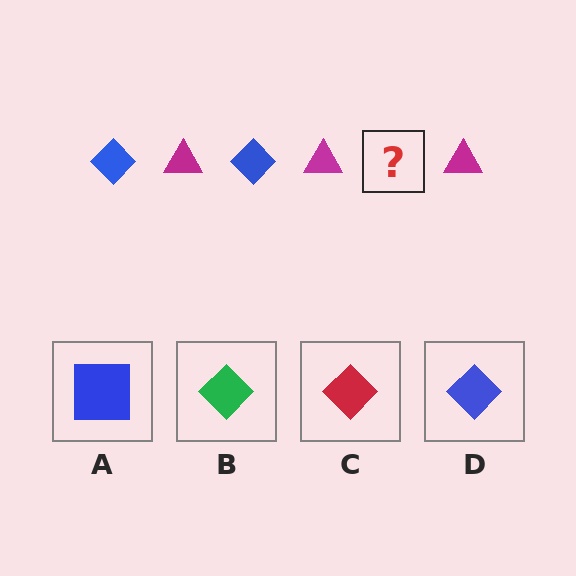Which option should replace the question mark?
Option D.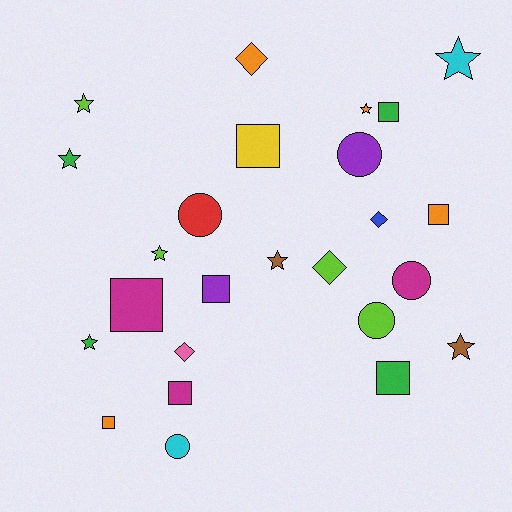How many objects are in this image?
There are 25 objects.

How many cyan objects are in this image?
There are 2 cyan objects.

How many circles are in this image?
There are 5 circles.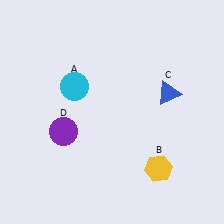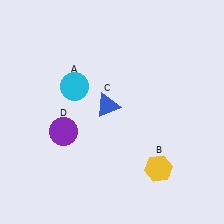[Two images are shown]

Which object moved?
The blue triangle (C) moved left.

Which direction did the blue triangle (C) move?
The blue triangle (C) moved left.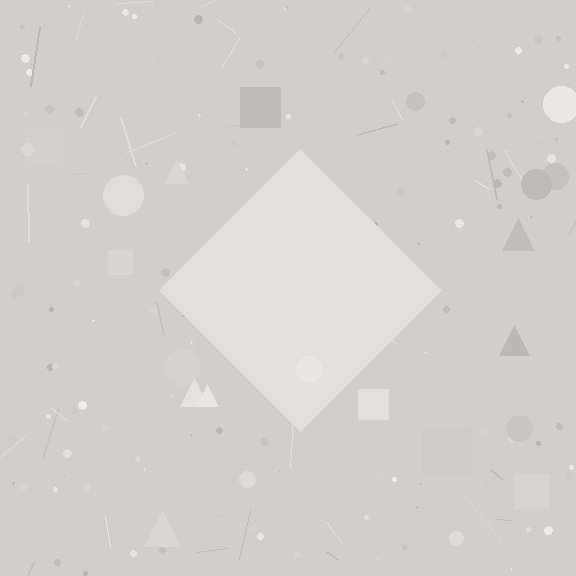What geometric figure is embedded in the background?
A diamond is embedded in the background.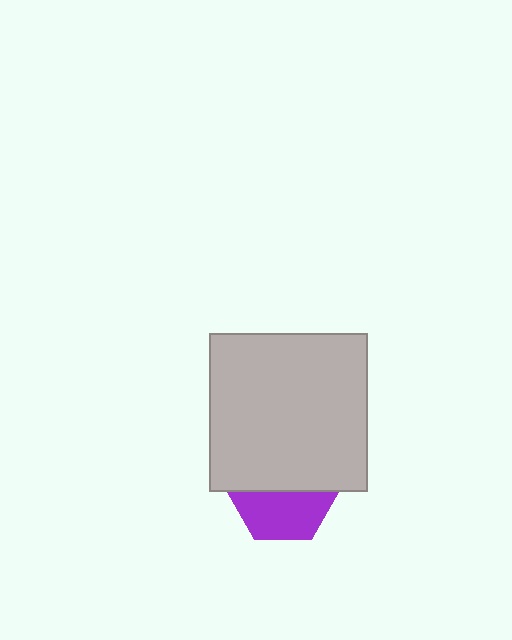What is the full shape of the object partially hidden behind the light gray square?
The partially hidden object is a purple hexagon.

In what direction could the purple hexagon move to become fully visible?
The purple hexagon could move down. That would shift it out from behind the light gray square entirely.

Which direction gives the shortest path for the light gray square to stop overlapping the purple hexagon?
Moving up gives the shortest separation.